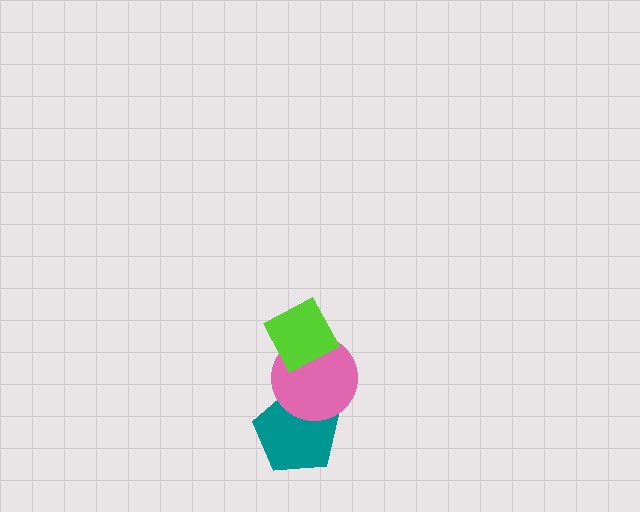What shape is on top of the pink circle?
The lime diamond is on top of the pink circle.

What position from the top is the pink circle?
The pink circle is 2nd from the top.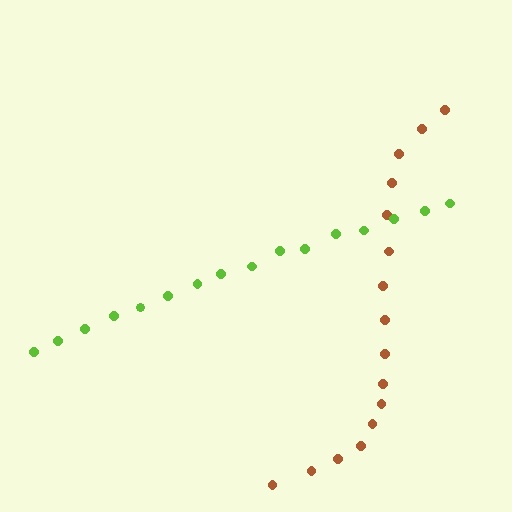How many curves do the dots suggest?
There are 2 distinct paths.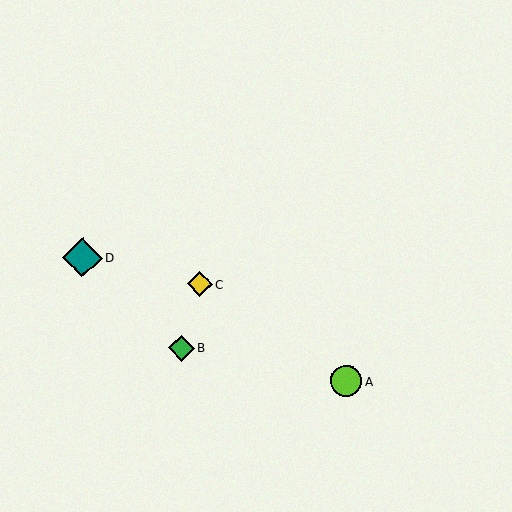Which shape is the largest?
The teal diamond (labeled D) is the largest.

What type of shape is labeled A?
Shape A is a lime circle.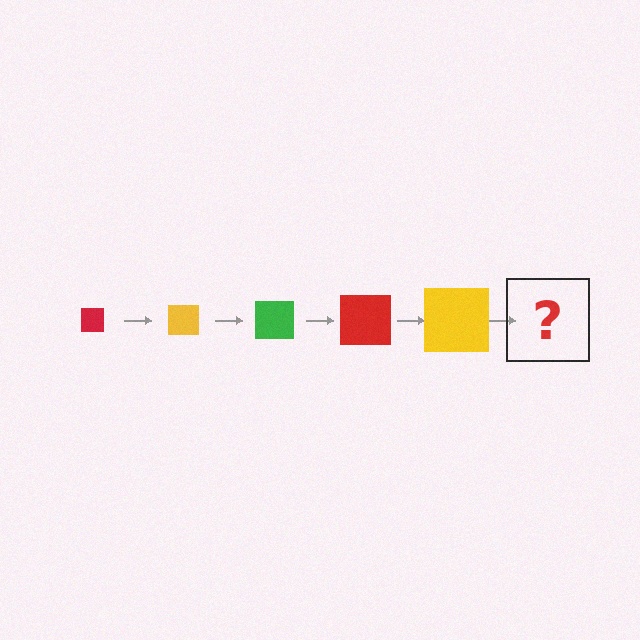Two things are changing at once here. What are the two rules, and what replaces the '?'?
The two rules are that the square grows larger each step and the color cycles through red, yellow, and green. The '?' should be a green square, larger than the previous one.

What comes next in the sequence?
The next element should be a green square, larger than the previous one.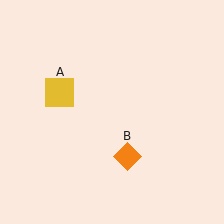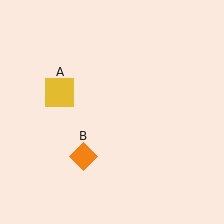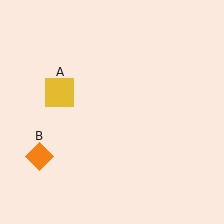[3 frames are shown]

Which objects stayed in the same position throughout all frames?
Yellow square (object A) remained stationary.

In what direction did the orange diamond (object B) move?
The orange diamond (object B) moved left.